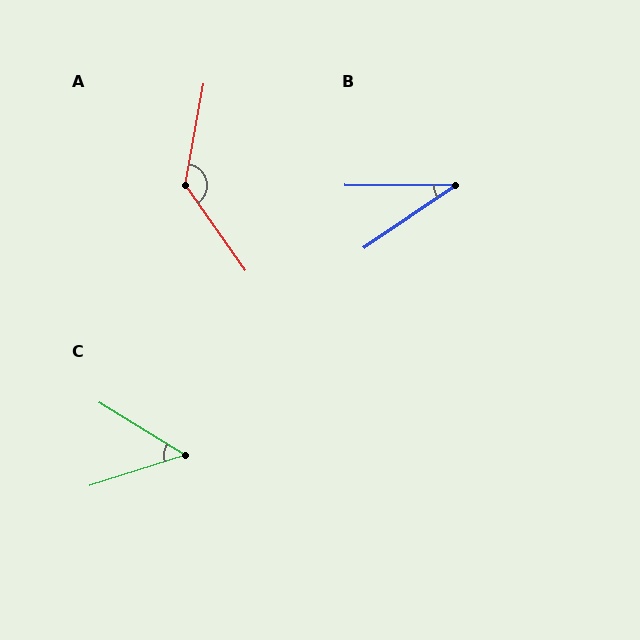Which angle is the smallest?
B, at approximately 35 degrees.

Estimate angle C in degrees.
Approximately 49 degrees.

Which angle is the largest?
A, at approximately 135 degrees.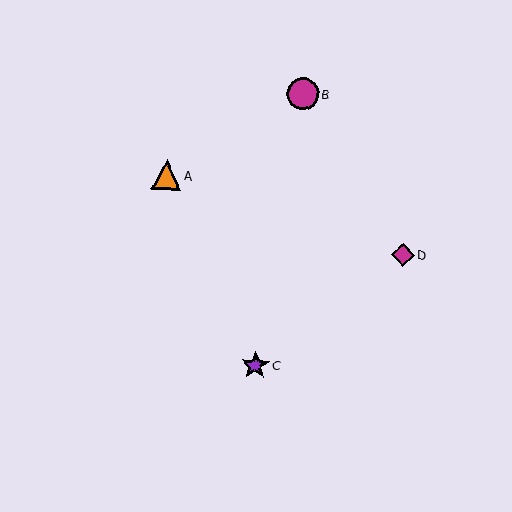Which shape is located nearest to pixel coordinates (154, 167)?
The orange triangle (labeled A) at (166, 175) is nearest to that location.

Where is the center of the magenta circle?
The center of the magenta circle is at (303, 94).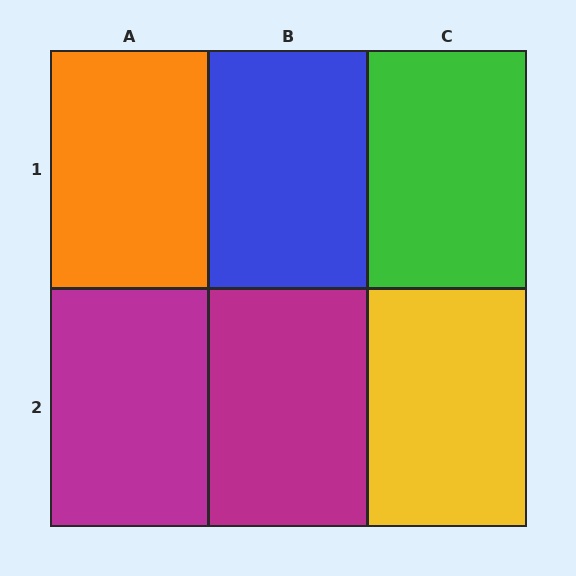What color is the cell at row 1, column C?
Green.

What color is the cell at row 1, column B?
Blue.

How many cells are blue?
1 cell is blue.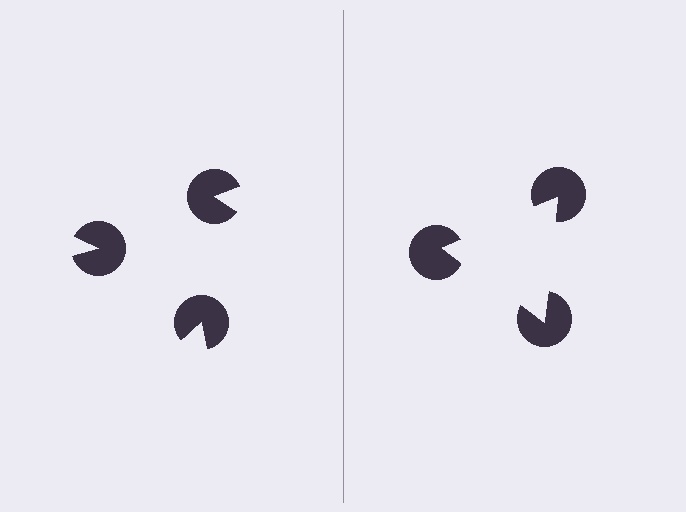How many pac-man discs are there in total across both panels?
6 — 3 on each side.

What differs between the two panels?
The pac-man discs are positioned identically on both sides; only the wedge orientations differ. On the right they align to a triangle; on the left they are misaligned.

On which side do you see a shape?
An illusory triangle appears on the right side. On the left side the wedge cuts are rotated, so no coherent shape forms.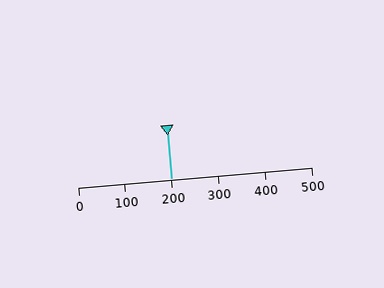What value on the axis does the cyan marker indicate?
The marker indicates approximately 200.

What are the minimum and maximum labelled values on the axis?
The axis runs from 0 to 500.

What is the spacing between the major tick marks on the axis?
The major ticks are spaced 100 apart.